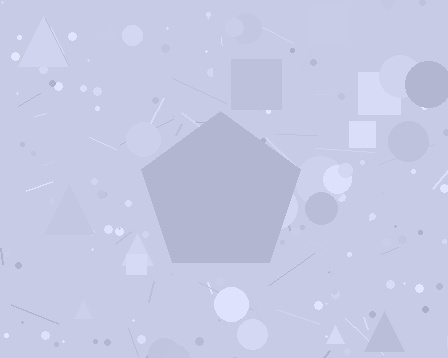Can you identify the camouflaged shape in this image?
The camouflaged shape is a pentagon.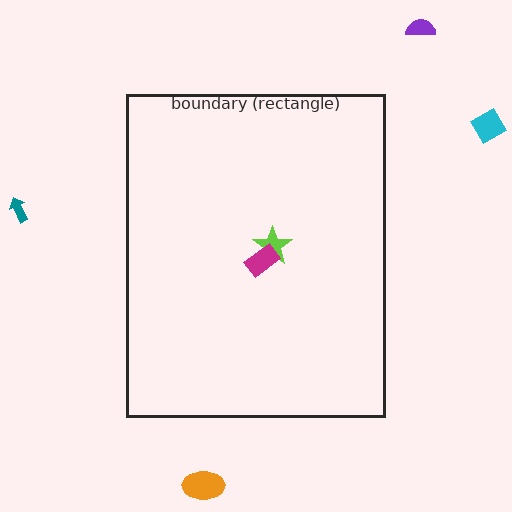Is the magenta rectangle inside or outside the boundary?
Inside.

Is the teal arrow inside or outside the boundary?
Outside.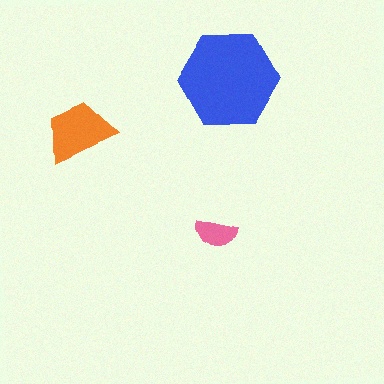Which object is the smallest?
The pink semicircle.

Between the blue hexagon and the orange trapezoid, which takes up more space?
The blue hexagon.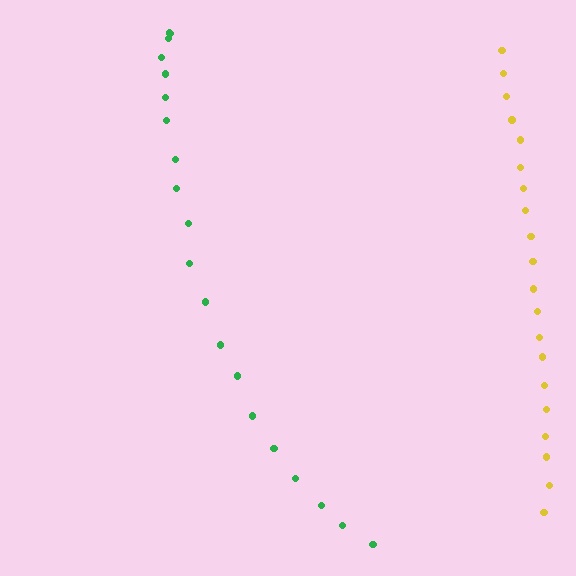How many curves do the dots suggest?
There are 2 distinct paths.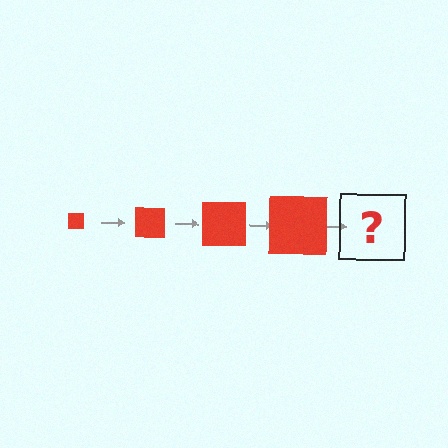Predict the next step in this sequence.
The next step is a red square, larger than the previous one.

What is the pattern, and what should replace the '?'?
The pattern is that the square gets progressively larger each step. The '?' should be a red square, larger than the previous one.